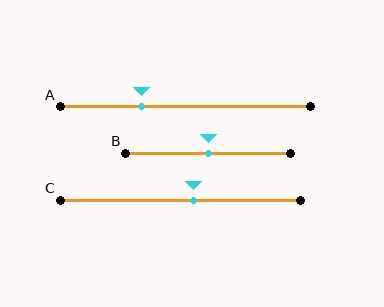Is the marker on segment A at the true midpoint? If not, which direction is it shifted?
No, the marker on segment A is shifted to the left by about 18% of the segment length.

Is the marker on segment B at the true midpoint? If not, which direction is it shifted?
Yes, the marker on segment B is at the true midpoint.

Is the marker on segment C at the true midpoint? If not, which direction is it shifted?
No, the marker on segment C is shifted to the right by about 5% of the segment length.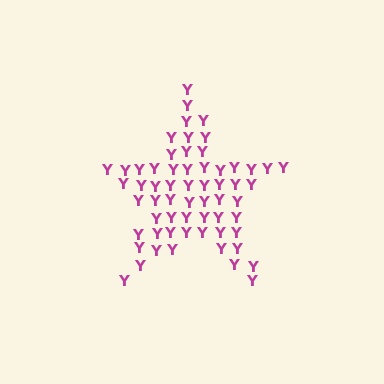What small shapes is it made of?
It is made of small letter Y's.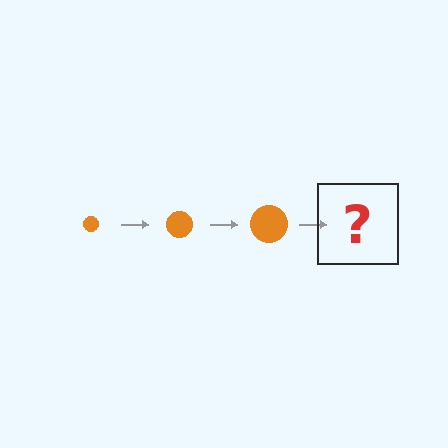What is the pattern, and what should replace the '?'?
The pattern is that the circle gets progressively larger each step. The '?' should be an orange circle, larger than the previous one.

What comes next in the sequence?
The next element should be an orange circle, larger than the previous one.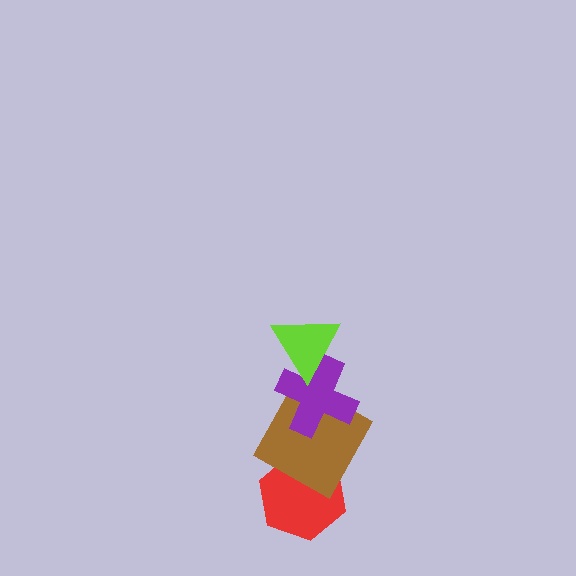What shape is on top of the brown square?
The purple cross is on top of the brown square.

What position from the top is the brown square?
The brown square is 3rd from the top.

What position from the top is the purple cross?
The purple cross is 2nd from the top.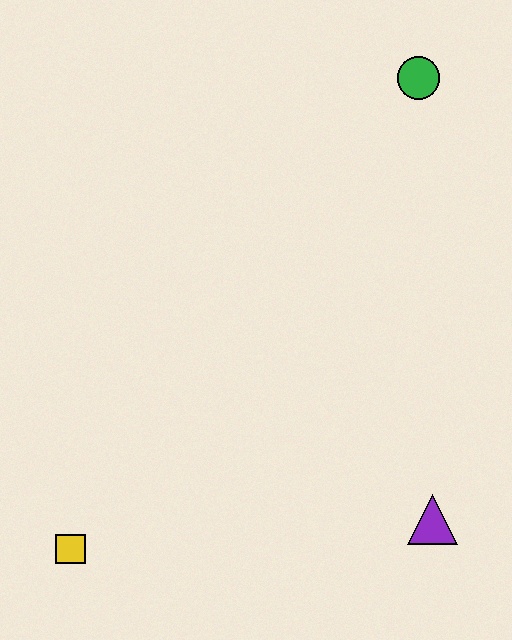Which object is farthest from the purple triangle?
The green circle is farthest from the purple triangle.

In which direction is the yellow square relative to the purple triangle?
The yellow square is to the left of the purple triangle.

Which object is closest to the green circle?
The purple triangle is closest to the green circle.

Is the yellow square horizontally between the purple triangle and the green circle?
No